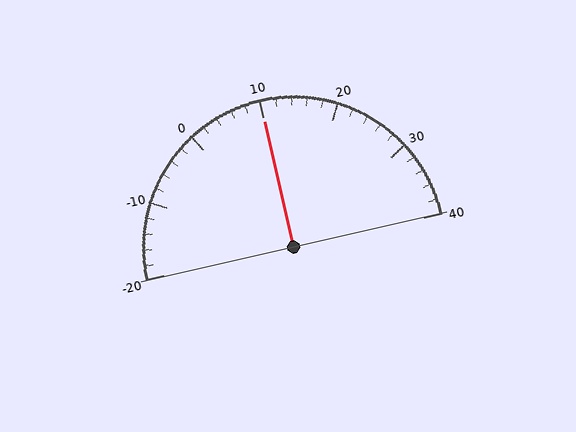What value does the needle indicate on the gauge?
The needle indicates approximately 10.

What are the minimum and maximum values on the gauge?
The gauge ranges from -20 to 40.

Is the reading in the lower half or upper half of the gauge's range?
The reading is in the upper half of the range (-20 to 40).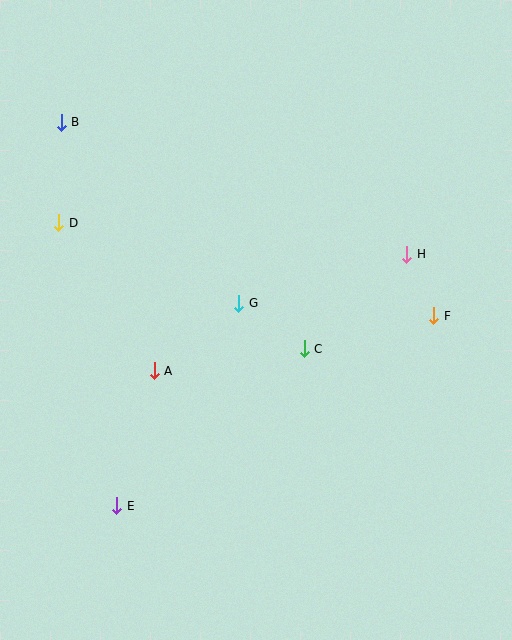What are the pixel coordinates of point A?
Point A is at (154, 371).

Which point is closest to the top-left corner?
Point B is closest to the top-left corner.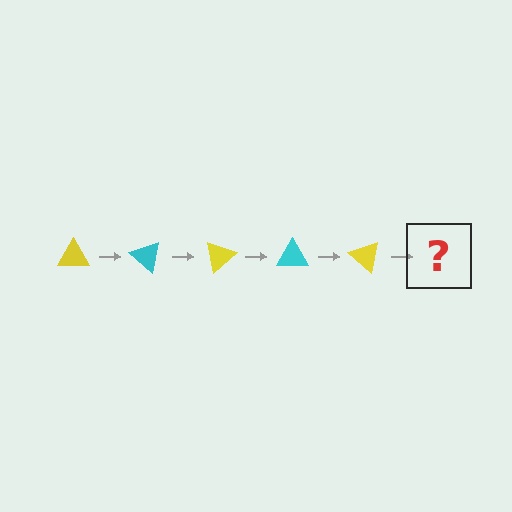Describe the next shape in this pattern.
It should be a cyan triangle, rotated 200 degrees from the start.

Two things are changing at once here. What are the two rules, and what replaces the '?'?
The two rules are that it rotates 40 degrees each step and the color cycles through yellow and cyan. The '?' should be a cyan triangle, rotated 200 degrees from the start.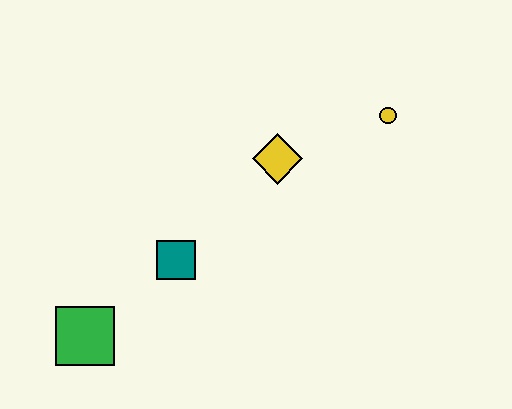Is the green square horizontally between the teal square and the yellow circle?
No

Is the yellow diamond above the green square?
Yes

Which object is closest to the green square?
The teal square is closest to the green square.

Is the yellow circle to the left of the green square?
No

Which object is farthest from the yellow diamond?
The green square is farthest from the yellow diamond.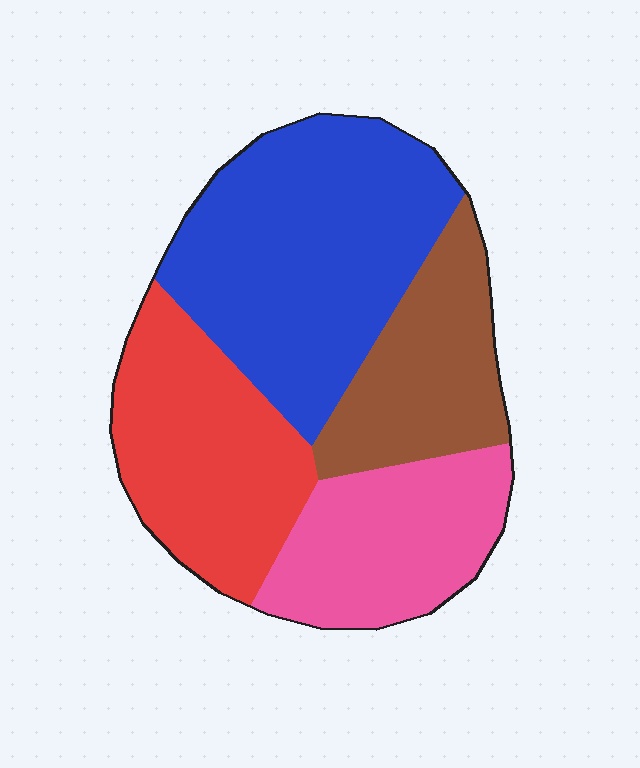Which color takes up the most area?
Blue, at roughly 35%.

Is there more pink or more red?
Red.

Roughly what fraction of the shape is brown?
Brown takes up less than a quarter of the shape.